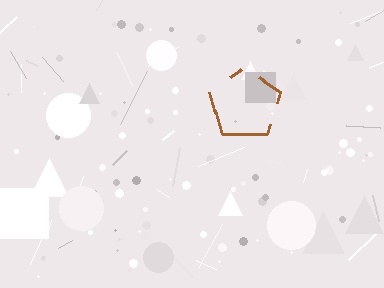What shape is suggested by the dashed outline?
The dashed outline suggests a pentagon.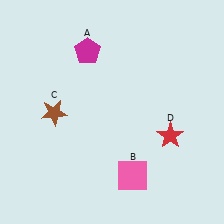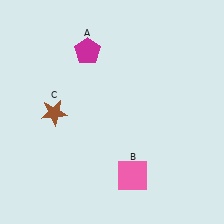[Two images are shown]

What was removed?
The red star (D) was removed in Image 2.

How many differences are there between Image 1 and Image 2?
There is 1 difference between the two images.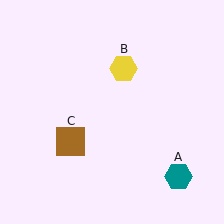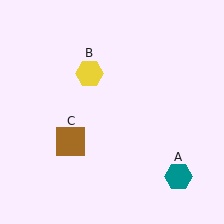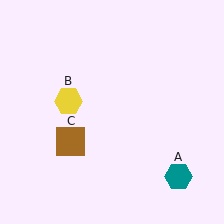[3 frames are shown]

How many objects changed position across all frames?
1 object changed position: yellow hexagon (object B).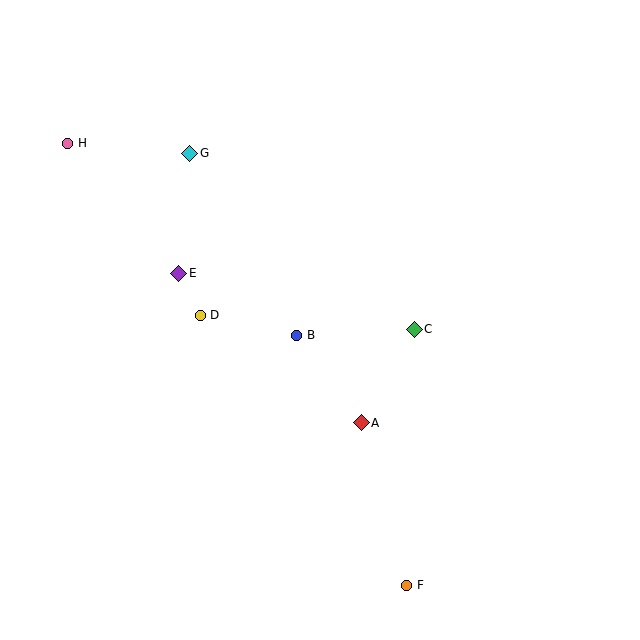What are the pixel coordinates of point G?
Point G is at (190, 153).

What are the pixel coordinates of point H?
Point H is at (68, 143).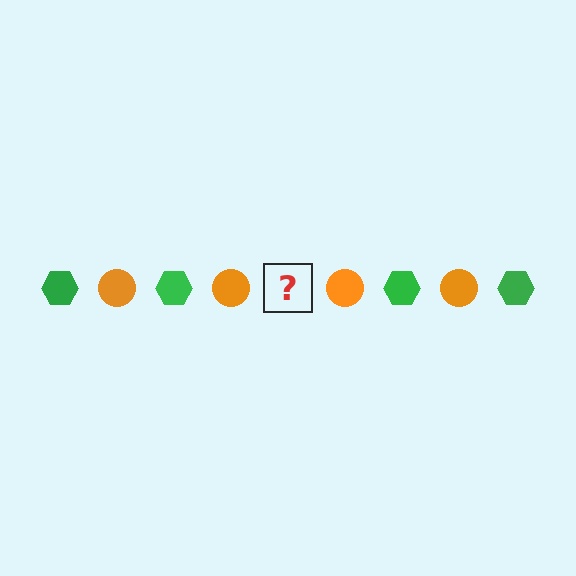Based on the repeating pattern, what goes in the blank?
The blank should be a green hexagon.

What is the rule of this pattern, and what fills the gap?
The rule is that the pattern alternates between green hexagon and orange circle. The gap should be filled with a green hexagon.